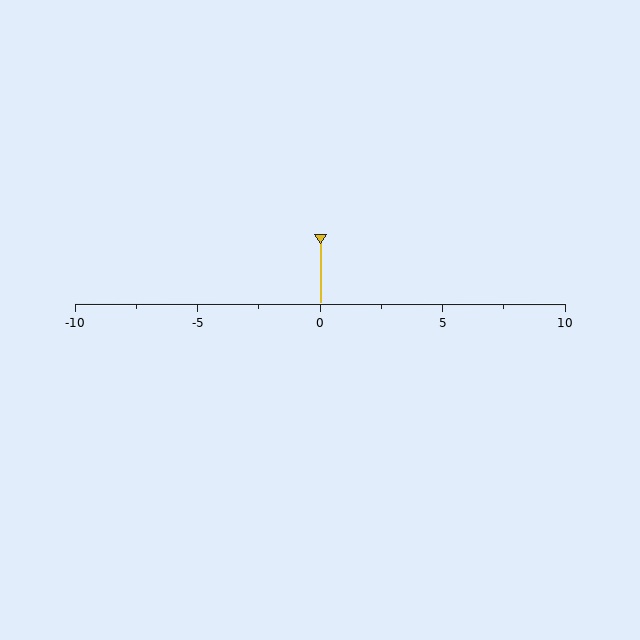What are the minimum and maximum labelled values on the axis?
The axis runs from -10 to 10.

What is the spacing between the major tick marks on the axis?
The major ticks are spaced 5 apart.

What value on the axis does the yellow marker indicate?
The marker indicates approximately 0.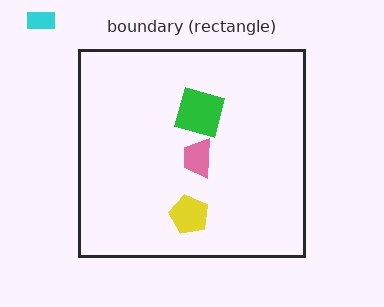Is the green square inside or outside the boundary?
Inside.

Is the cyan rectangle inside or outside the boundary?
Outside.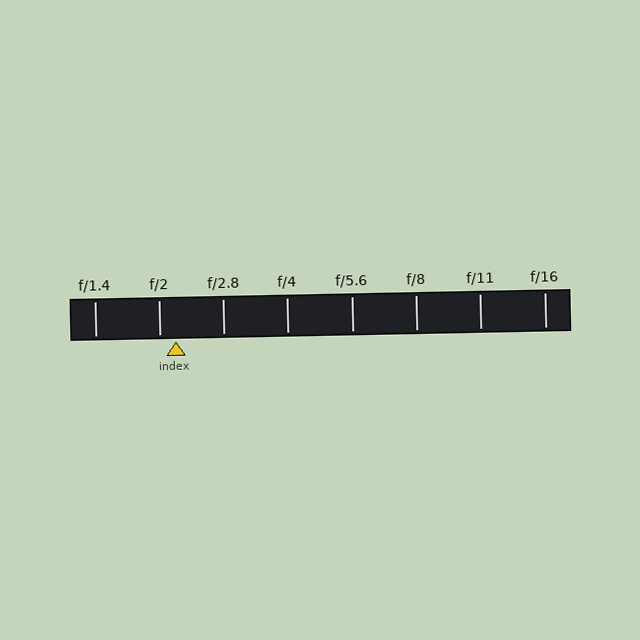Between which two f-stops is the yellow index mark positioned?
The index mark is between f/2 and f/2.8.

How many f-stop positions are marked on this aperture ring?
There are 8 f-stop positions marked.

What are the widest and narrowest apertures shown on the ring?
The widest aperture shown is f/1.4 and the narrowest is f/16.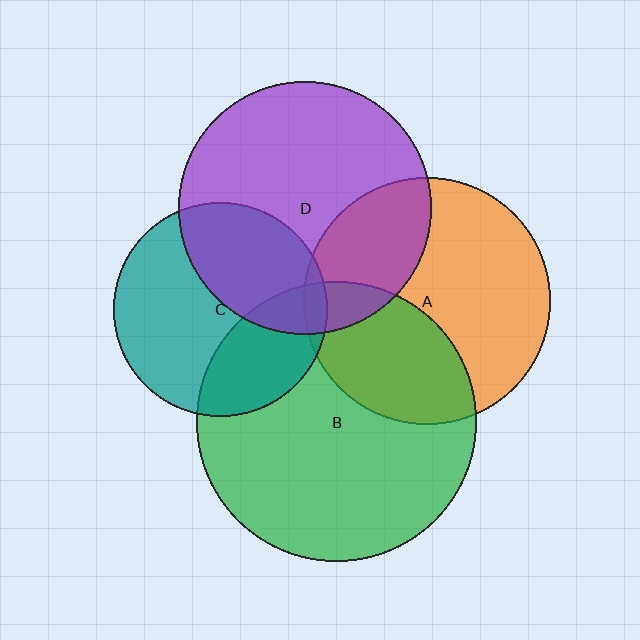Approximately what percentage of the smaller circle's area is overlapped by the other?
Approximately 5%.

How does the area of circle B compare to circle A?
Approximately 1.3 times.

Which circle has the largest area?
Circle B (green).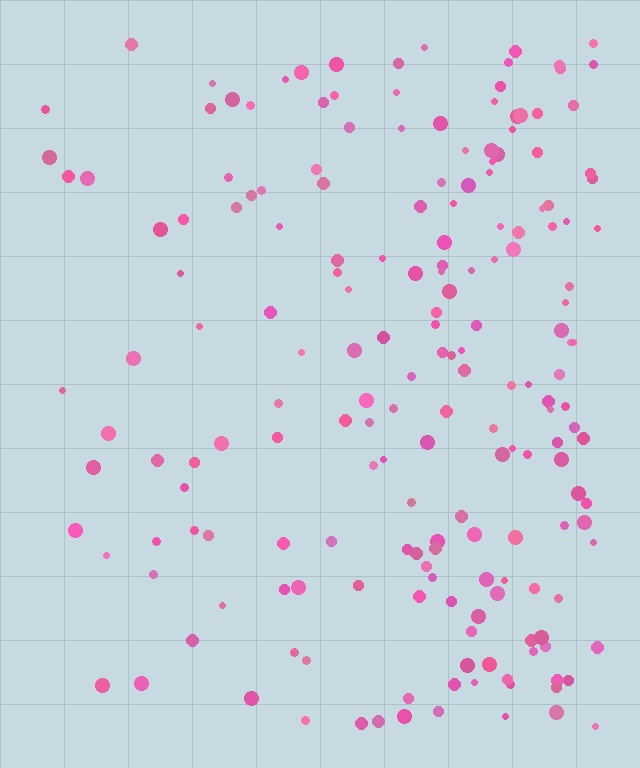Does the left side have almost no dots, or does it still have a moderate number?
Still a moderate number, just noticeably fewer than the right.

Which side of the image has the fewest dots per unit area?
The left.